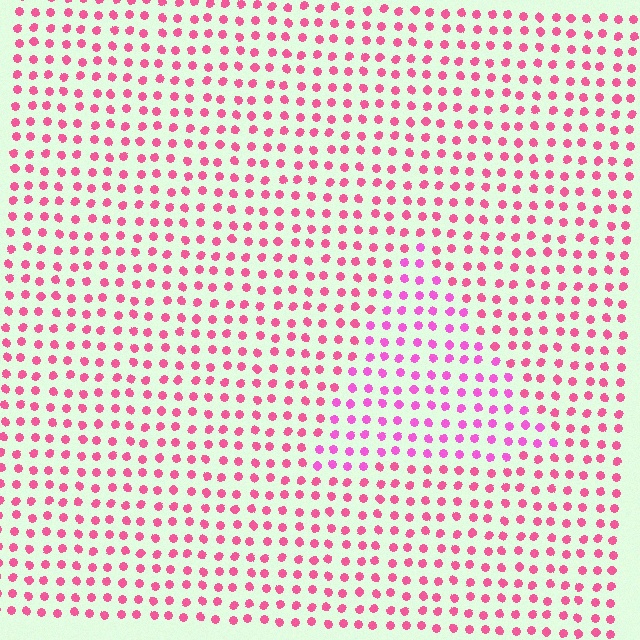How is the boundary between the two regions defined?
The boundary is defined purely by a slight shift in hue (about 25 degrees). Spacing, size, and orientation are identical on both sides.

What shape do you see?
I see a triangle.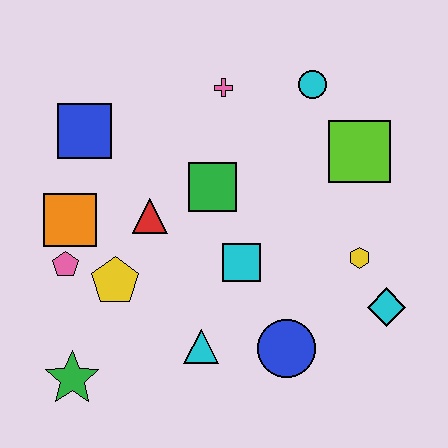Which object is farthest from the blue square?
The cyan diamond is farthest from the blue square.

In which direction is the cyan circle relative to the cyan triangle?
The cyan circle is above the cyan triangle.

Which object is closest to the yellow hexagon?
The cyan diamond is closest to the yellow hexagon.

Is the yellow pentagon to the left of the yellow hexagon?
Yes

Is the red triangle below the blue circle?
No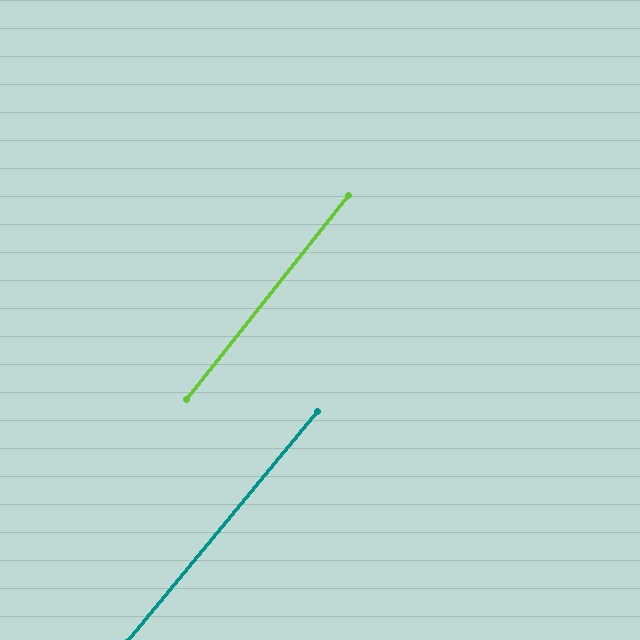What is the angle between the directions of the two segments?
Approximately 1 degree.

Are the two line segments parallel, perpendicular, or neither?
Parallel — their directions differ by only 1.0°.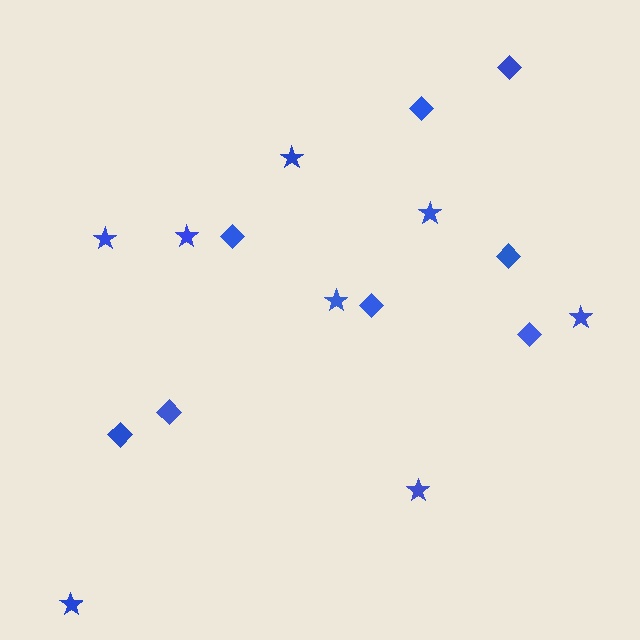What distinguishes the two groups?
There are 2 groups: one group of diamonds (8) and one group of stars (8).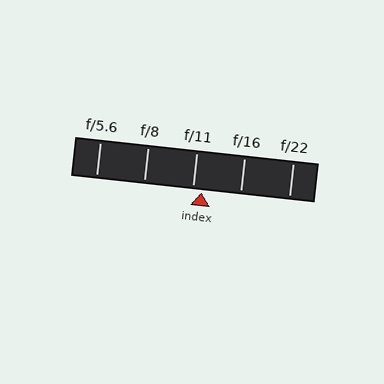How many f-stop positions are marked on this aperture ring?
There are 5 f-stop positions marked.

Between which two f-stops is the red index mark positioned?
The index mark is between f/11 and f/16.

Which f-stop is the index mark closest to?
The index mark is closest to f/11.